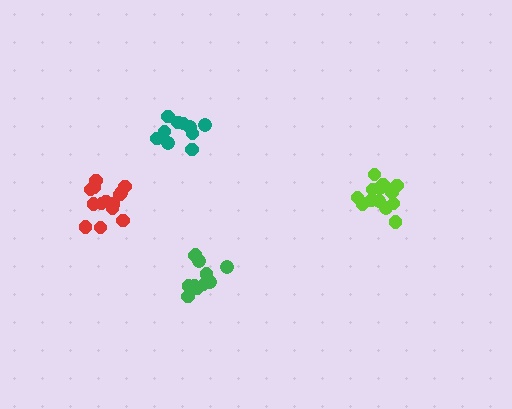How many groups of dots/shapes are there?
There are 4 groups.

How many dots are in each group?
Group 1: 13 dots, Group 2: 11 dots, Group 3: 10 dots, Group 4: 14 dots (48 total).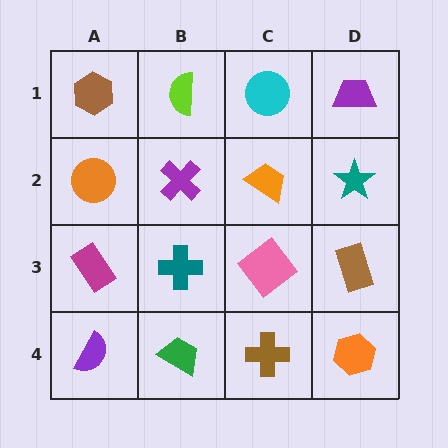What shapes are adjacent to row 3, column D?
A teal star (row 2, column D), an orange hexagon (row 4, column D), a pink diamond (row 3, column C).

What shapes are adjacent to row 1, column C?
An orange trapezoid (row 2, column C), a lime semicircle (row 1, column B), a purple trapezoid (row 1, column D).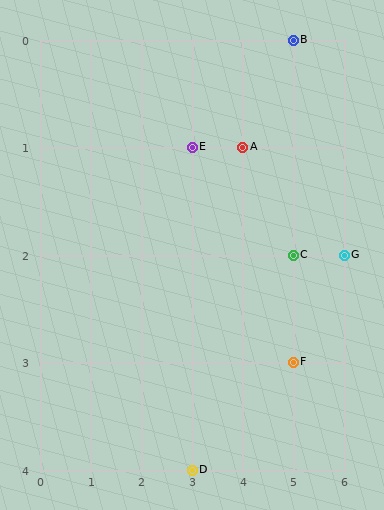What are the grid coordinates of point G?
Point G is at grid coordinates (6, 2).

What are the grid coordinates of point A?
Point A is at grid coordinates (4, 1).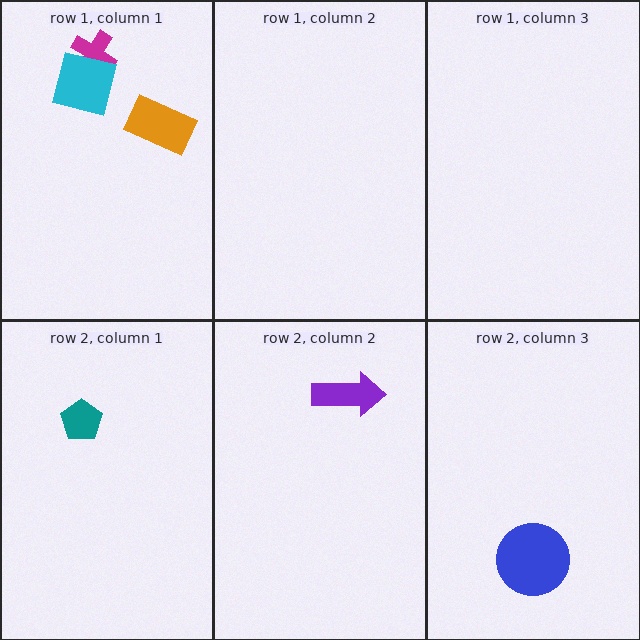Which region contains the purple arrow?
The row 2, column 2 region.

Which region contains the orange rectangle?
The row 1, column 1 region.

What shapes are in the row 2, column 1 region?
The teal pentagon.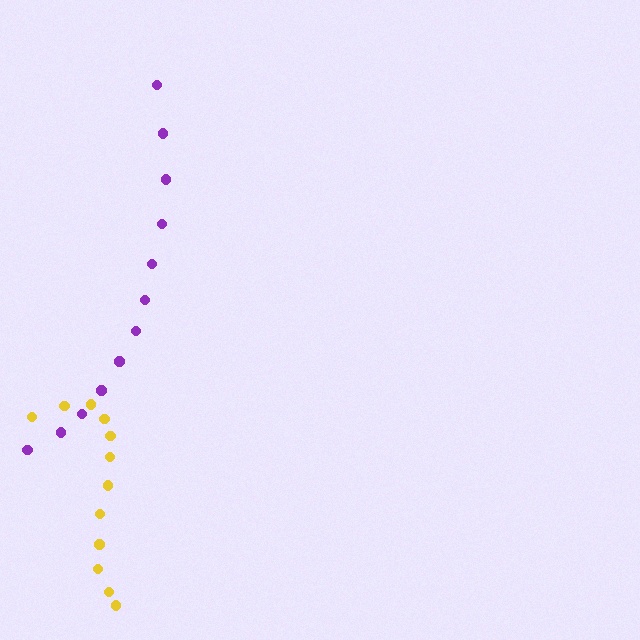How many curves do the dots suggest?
There are 2 distinct paths.